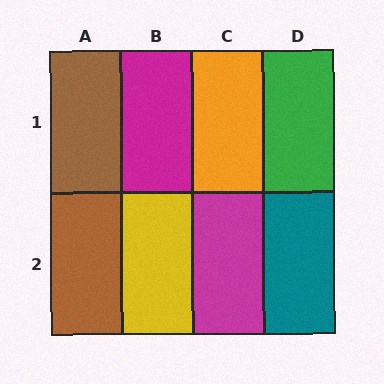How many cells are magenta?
2 cells are magenta.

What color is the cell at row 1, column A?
Brown.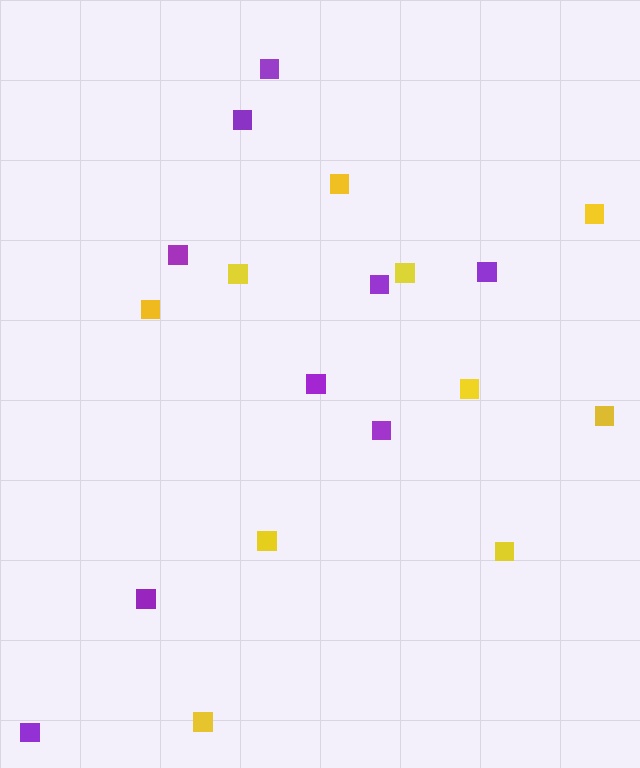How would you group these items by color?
There are 2 groups: one group of yellow squares (10) and one group of purple squares (9).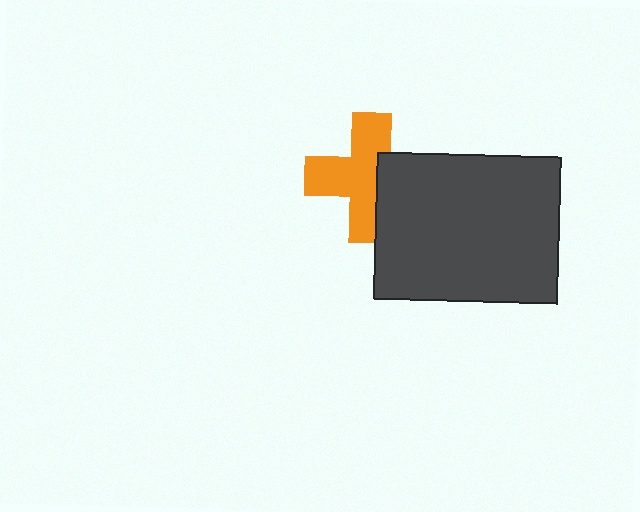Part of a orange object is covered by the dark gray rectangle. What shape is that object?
It is a cross.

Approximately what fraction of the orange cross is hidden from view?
Roughly 35% of the orange cross is hidden behind the dark gray rectangle.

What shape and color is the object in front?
The object in front is a dark gray rectangle.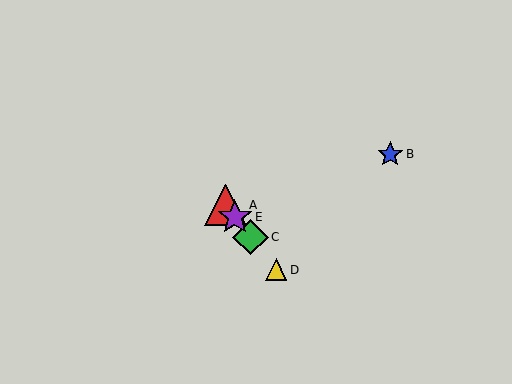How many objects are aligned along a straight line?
4 objects (A, C, D, E) are aligned along a straight line.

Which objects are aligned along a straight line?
Objects A, C, D, E are aligned along a straight line.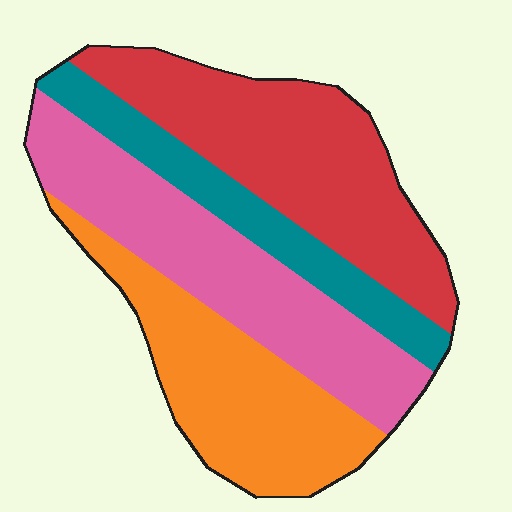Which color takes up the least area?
Teal, at roughly 15%.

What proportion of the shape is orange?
Orange covers 25% of the shape.